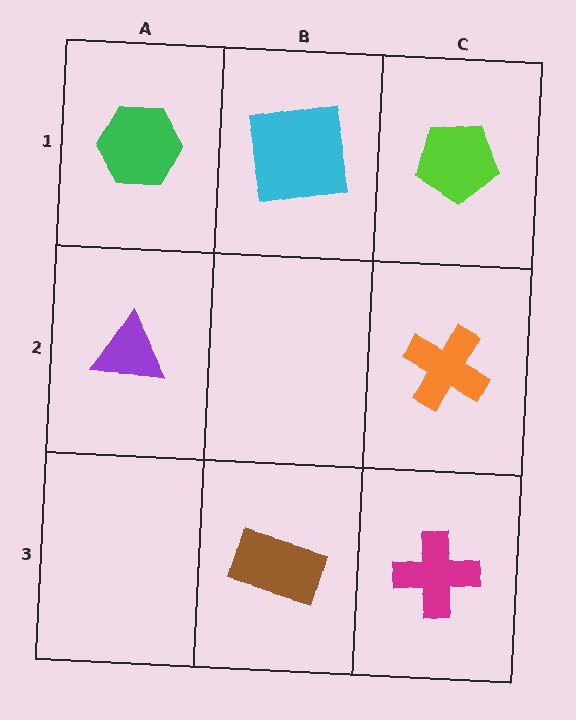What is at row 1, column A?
A green hexagon.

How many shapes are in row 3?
2 shapes.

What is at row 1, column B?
A cyan square.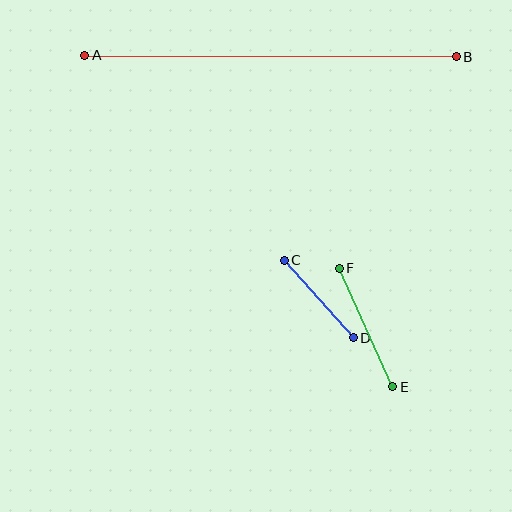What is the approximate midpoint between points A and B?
The midpoint is at approximately (271, 56) pixels.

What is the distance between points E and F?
The distance is approximately 130 pixels.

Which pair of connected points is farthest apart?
Points A and B are farthest apart.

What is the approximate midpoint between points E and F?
The midpoint is at approximately (366, 327) pixels.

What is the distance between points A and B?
The distance is approximately 372 pixels.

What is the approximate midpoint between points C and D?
The midpoint is at approximately (319, 299) pixels.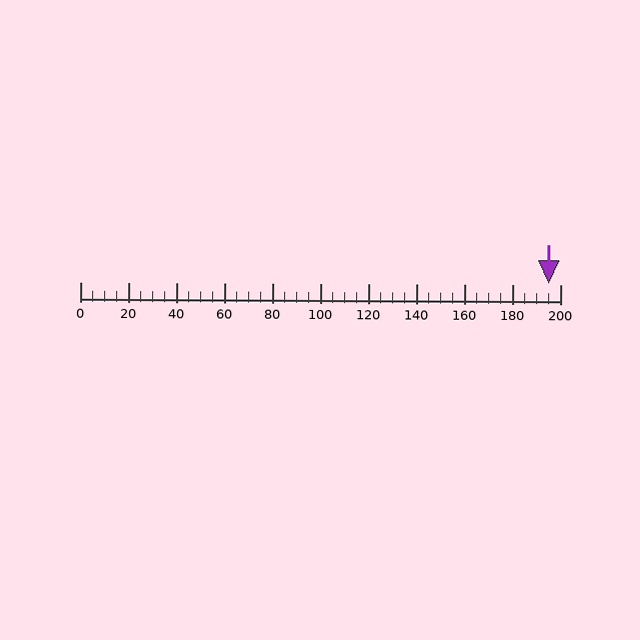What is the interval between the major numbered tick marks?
The major tick marks are spaced 20 units apart.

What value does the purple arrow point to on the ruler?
The purple arrow points to approximately 195.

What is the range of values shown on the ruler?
The ruler shows values from 0 to 200.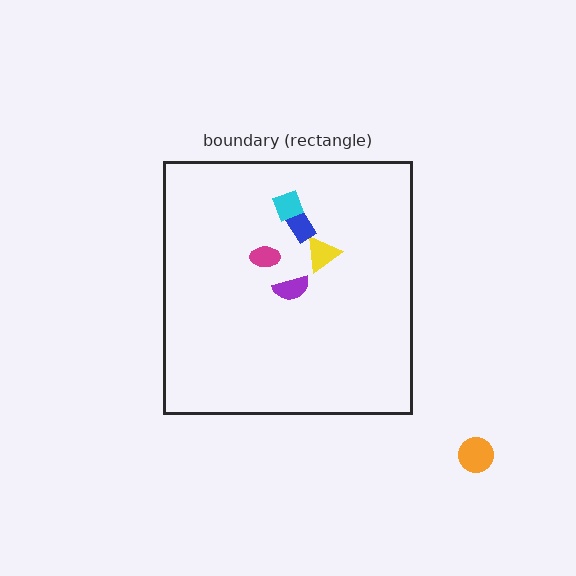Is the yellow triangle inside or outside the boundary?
Inside.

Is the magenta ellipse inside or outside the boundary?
Inside.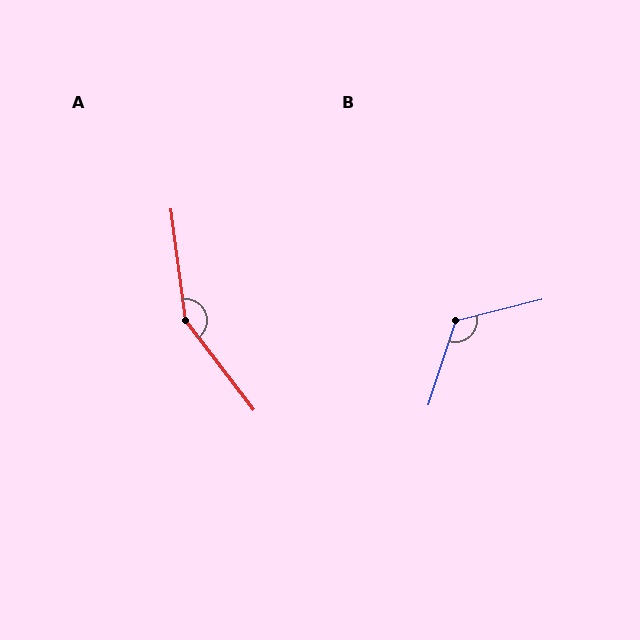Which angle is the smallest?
B, at approximately 122 degrees.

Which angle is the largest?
A, at approximately 150 degrees.